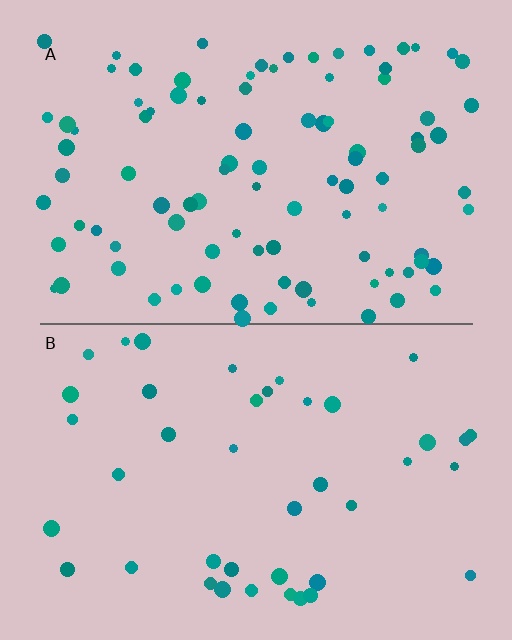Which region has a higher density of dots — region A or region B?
A (the top).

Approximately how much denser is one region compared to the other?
Approximately 2.3× — region A over region B.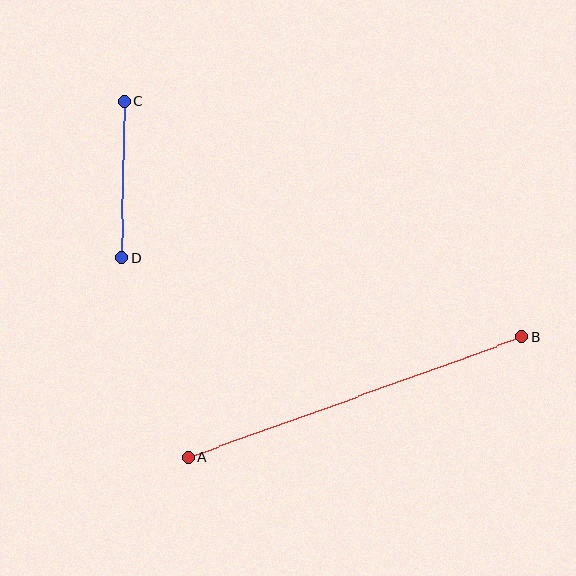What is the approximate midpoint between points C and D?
The midpoint is at approximately (123, 180) pixels.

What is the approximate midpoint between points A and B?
The midpoint is at approximately (355, 397) pixels.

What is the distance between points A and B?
The distance is approximately 354 pixels.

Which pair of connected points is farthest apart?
Points A and B are farthest apart.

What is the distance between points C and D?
The distance is approximately 156 pixels.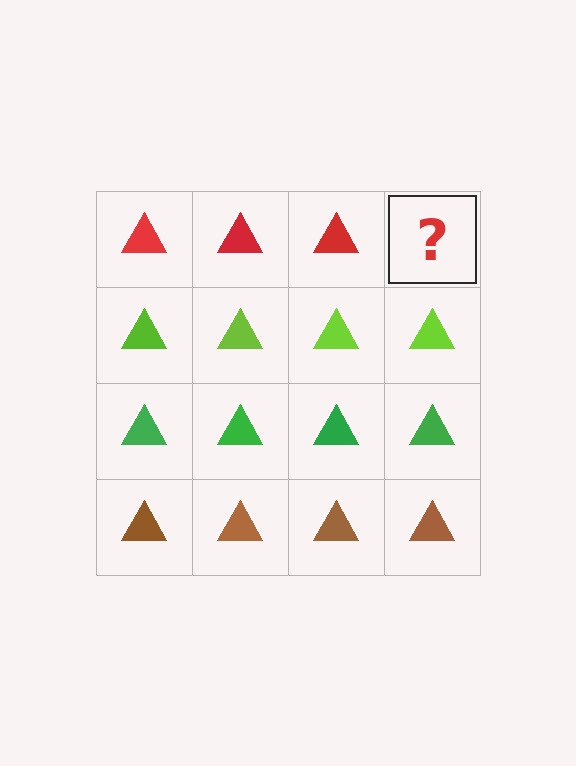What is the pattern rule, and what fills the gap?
The rule is that each row has a consistent color. The gap should be filled with a red triangle.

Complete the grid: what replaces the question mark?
The question mark should be replaced with a red triangle.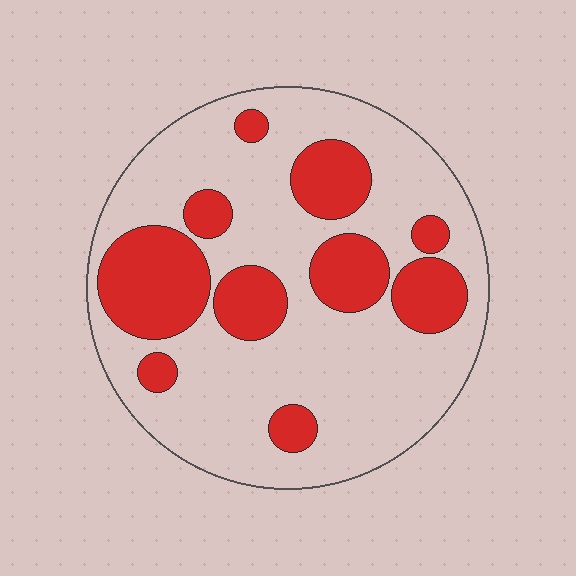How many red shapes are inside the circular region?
10.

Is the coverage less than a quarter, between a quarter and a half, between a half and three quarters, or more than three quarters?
Between a quarter and a half.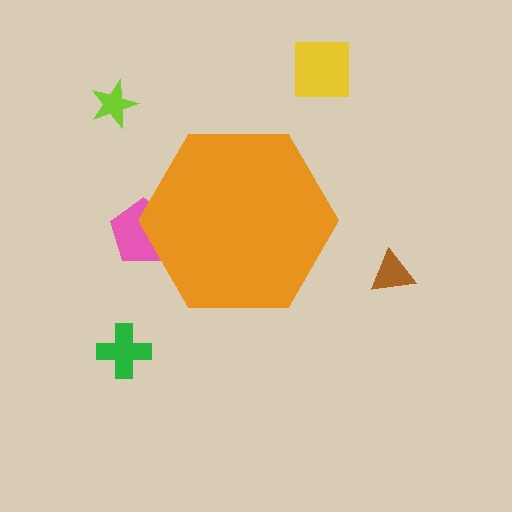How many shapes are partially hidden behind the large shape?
1 shape is partially hidden.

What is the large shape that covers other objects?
An orange hexagon.